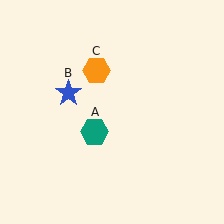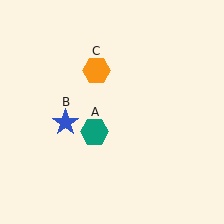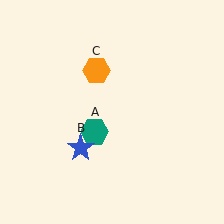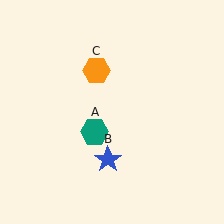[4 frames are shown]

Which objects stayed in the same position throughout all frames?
Teal hexagon (object A) and orange hexagon (object C) remained stationary.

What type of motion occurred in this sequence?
The blue star (object B) rotated counterclockwise around the center of the scene.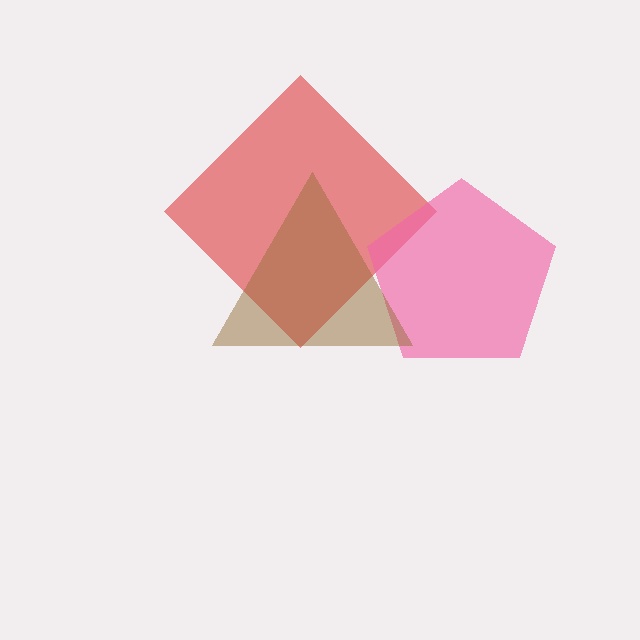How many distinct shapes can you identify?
There are 3 distinct shapes: a red diamond, a pink pentagon, a brown triangle.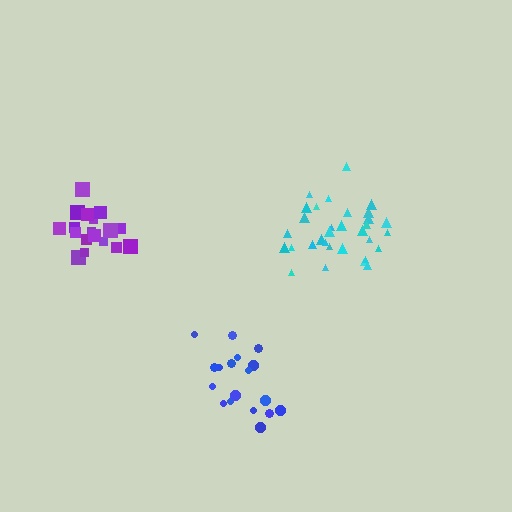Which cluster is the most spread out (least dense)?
Blue.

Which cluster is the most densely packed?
Cyan.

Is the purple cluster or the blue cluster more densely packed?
Purple.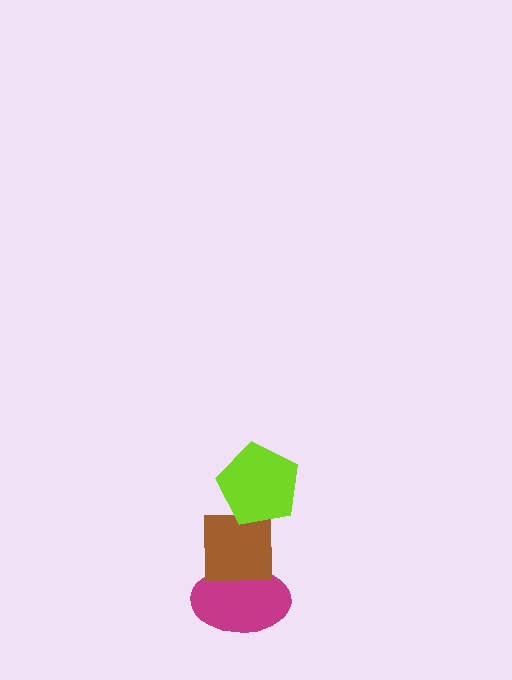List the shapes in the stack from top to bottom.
From top to bottom: the lime pentagon, the brown square, the magenta ellipse.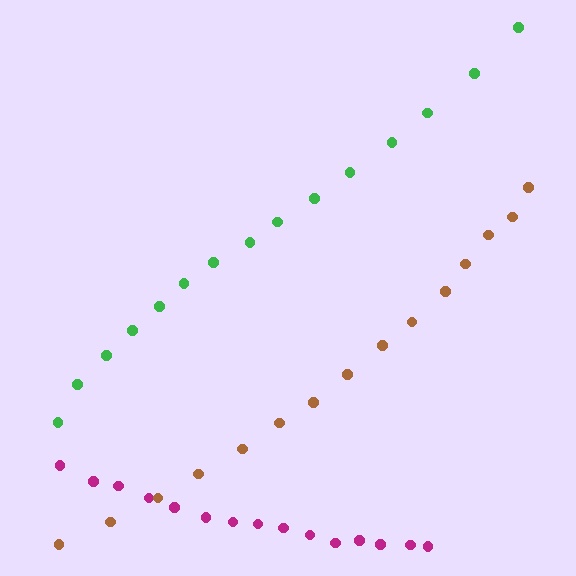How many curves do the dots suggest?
There are 3 distinct paths.